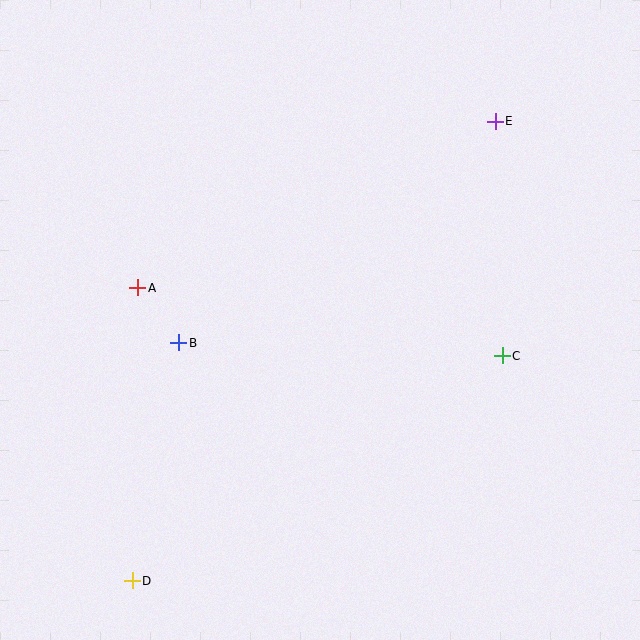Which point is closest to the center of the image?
Point B at (179, 343) is closest to the center.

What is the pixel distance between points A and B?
The distance between A and B is 69 pixels.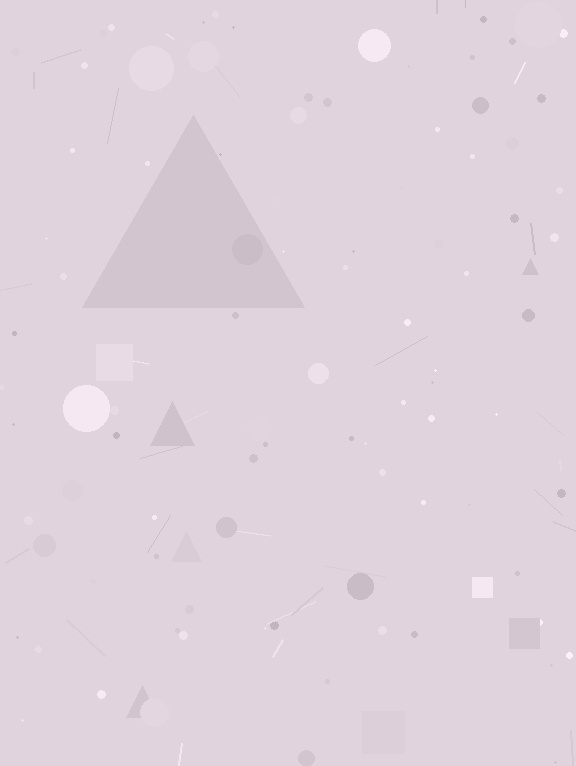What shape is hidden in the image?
A triangle is hidden in the image.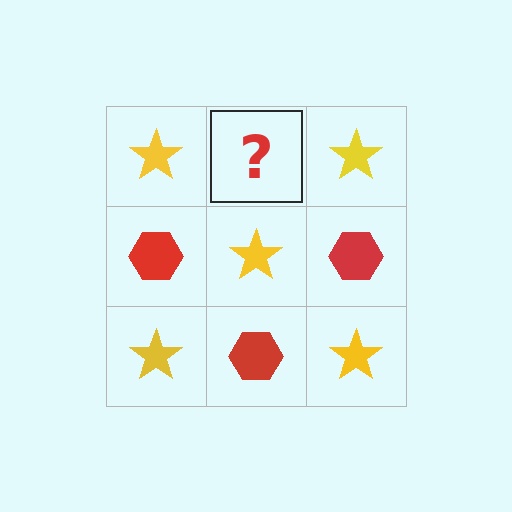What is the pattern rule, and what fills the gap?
The rule is that it alternates yellow star and red hexagon in a checkerboard pattern. The gap should be filled with a red hexagon.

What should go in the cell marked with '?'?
The missing cell should contain a red hexagon.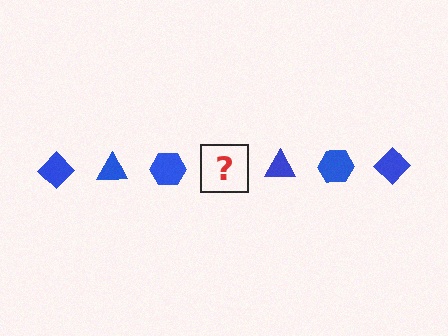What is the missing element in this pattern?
The missing element is a blue diamond.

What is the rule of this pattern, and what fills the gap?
The rule is that the pattern cycles through diamond, triangle, hexagon shapes in blue. The gap should be filled with a blue diamond.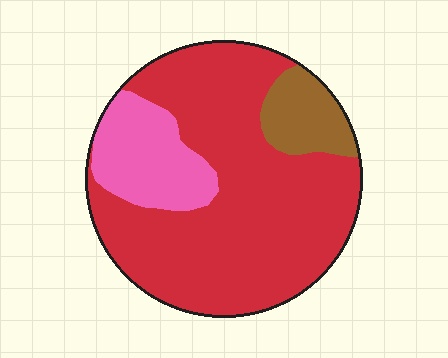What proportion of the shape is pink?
Pink covers about 15% of the shape.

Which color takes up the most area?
Red, at roughly 70%.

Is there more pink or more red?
Red.